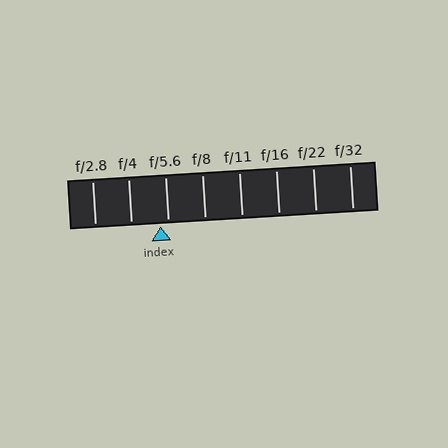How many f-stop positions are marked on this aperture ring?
There are 8 f-stop positions marked.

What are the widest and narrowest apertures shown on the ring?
The widest aperture shown is f/2.8 and the narrowest is f/32.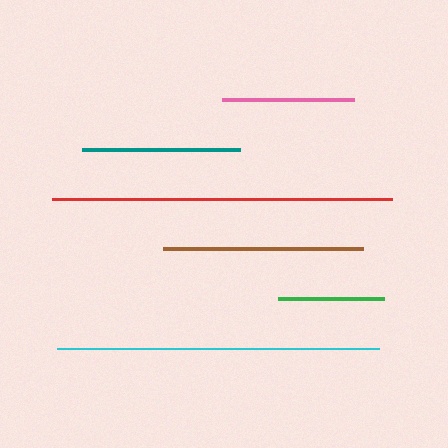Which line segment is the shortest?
The green line is the shortest at approximately 106 pixels.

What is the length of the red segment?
The red segment is approximately 340 pixels long.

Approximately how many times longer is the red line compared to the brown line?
The red line is approximately 1.7 times the length of the brown line.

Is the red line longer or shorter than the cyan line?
The red line is longer than the cyan line.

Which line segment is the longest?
The red line is the longest at approximately 340 pixels.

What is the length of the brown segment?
The brown segment is approximately 200 pixels long.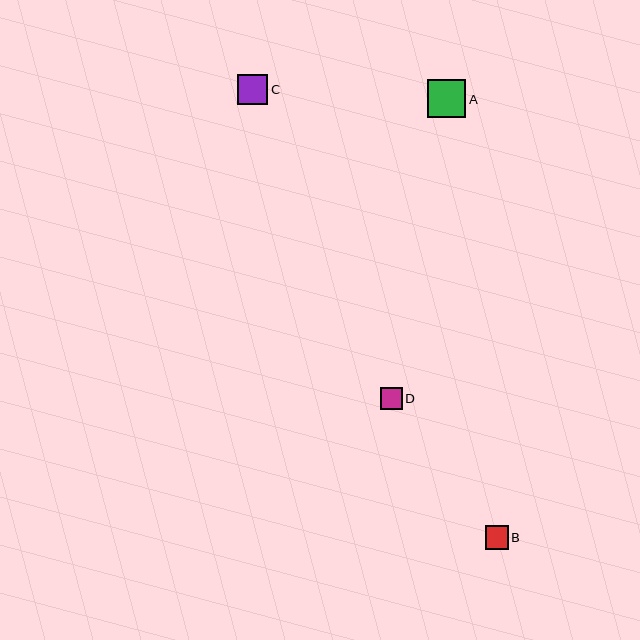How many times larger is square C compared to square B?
Square C is approximately 1.3 times the size of square B.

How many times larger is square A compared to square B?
Square A is approximately 1.6 times the size of square B.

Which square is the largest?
Square A is the largest with a size of approximately 38 pixels.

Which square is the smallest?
Square D is the smallest with a size of approximately 22 pixels.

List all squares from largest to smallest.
From largest to smallest: A, C, B, D.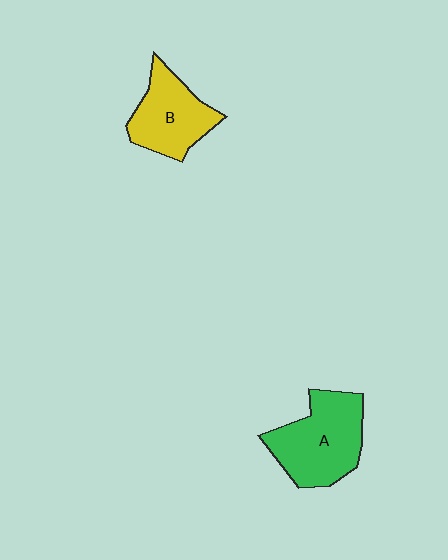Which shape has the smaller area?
Shape B (yellow).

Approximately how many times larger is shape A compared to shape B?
Approximately 1.3 times.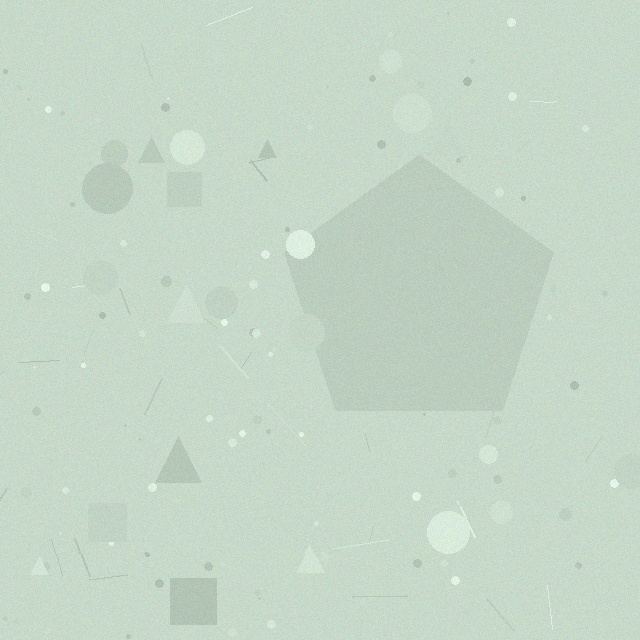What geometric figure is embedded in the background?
A pentagon is embedded in the background.